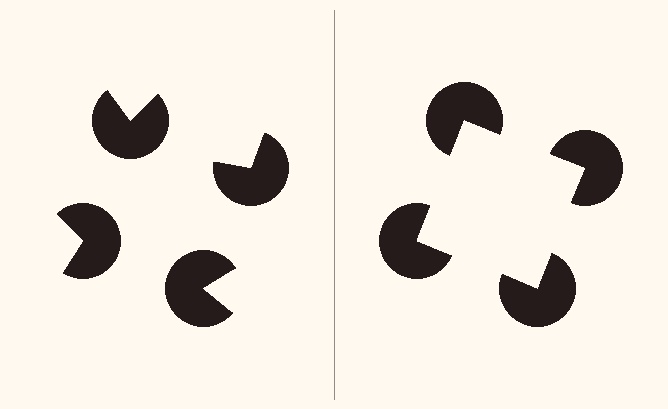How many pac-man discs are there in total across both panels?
8 — 4 on each side.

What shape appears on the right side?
An illusory square.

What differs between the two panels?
The pac-man discs are positioned identically on both sides; only the wedge orientations differ. On the right they align to a square; on the left they are misaligned.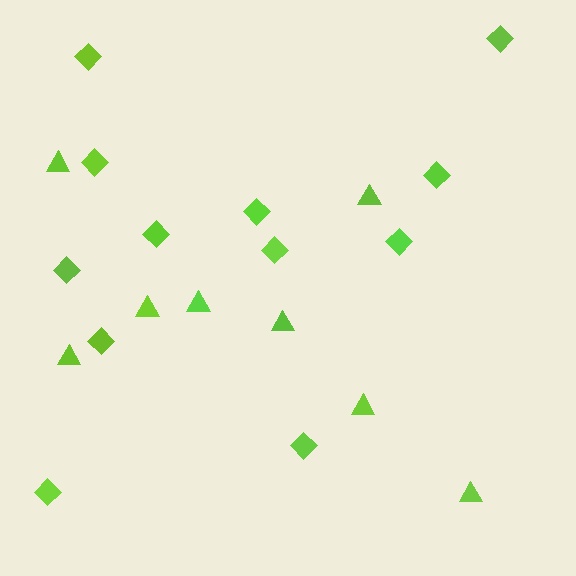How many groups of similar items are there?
There are 2 groups: one group of triangles (8) and one group of diamonds (12).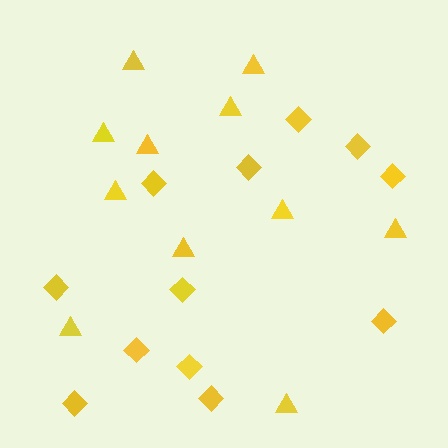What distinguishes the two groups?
There are 2 groups: one group of diamonds (12) and one group of triangles (11).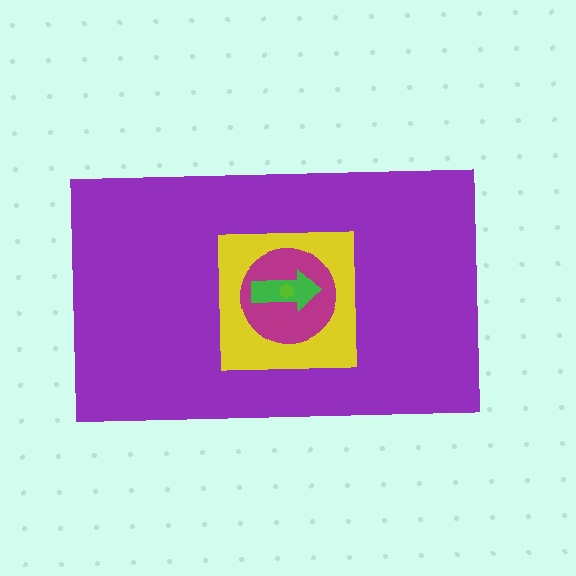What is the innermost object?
The lime hexagon.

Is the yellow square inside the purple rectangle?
Yes.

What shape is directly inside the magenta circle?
The green arrow.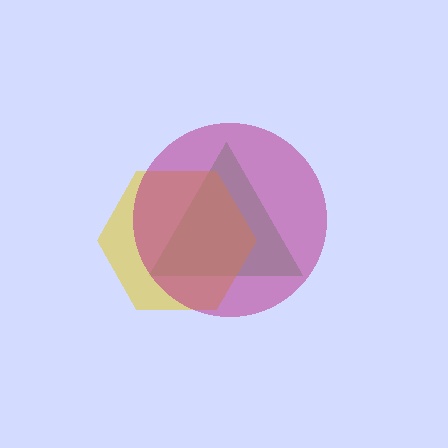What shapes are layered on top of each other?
The layered shapes are: a green triangle, a yellow hexagon, a magenta circle.